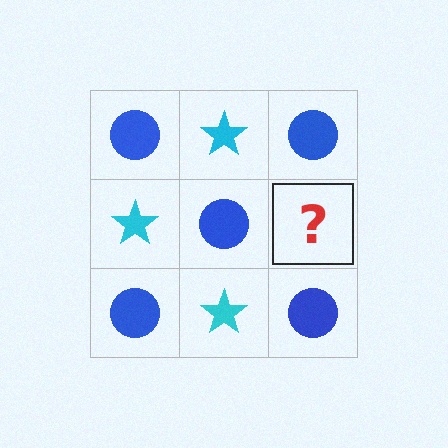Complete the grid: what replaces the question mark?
The question mark should be replaced with a cyan star.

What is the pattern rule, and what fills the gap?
The rule is that it alternates blue circle and cyan star in a checkerboard pattern. The gap should be filled with a cyan star.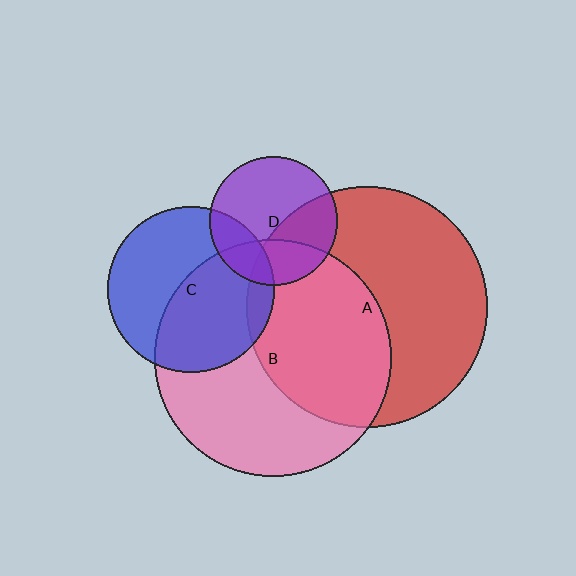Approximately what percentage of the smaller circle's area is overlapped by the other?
Approximately 40%.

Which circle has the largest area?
Circle A (red).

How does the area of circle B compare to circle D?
Approximately 3.4 times.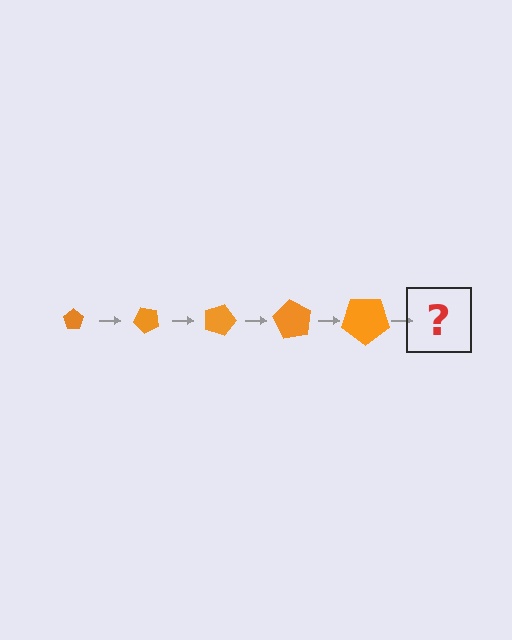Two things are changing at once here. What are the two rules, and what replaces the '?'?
The two rules are that the pentagon grows larger each step and it rotates 45 degrees each step. The '?' should be a pentagon, larger than the previous one and rotated 225 degrees from the start.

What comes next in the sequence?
The next element should be a pentagon, larger than the previous one and rotated 225 degrees from the start.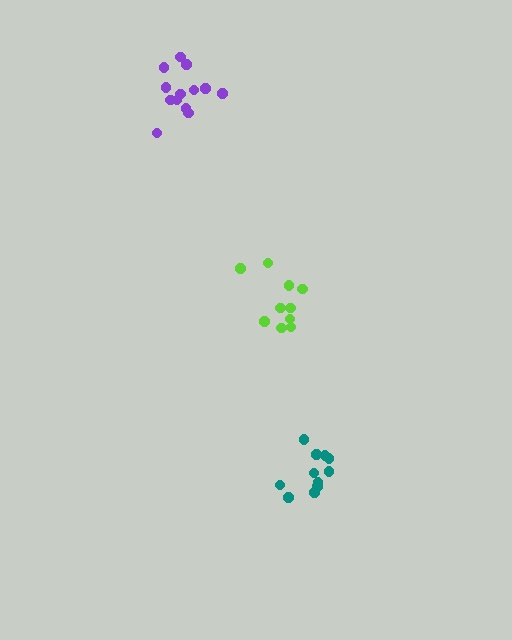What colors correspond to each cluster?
The clusters are colored: teal, lime, purple.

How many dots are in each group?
Group 1: 11 dots, Group 2: 10 dots, Group 3: 13 dots (34 total).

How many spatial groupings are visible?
There are 3 spatial groupings.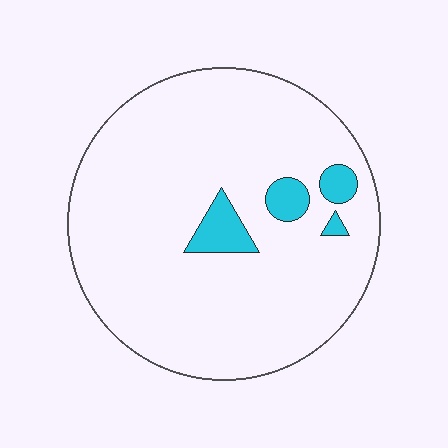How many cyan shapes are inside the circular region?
4.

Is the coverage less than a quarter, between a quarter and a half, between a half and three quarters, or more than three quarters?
Less than a quarter.